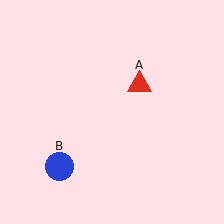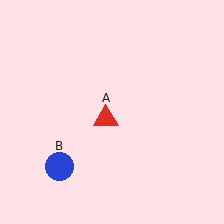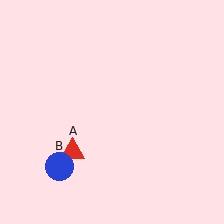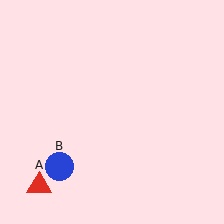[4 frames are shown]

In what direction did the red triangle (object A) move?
The red triangle (object A) moved down and to the left.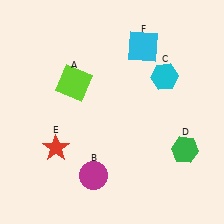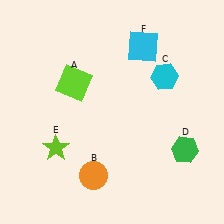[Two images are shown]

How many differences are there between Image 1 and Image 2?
There are 2 differences between the two images.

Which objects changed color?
B changed from magenta to orange. E changed from red to lime.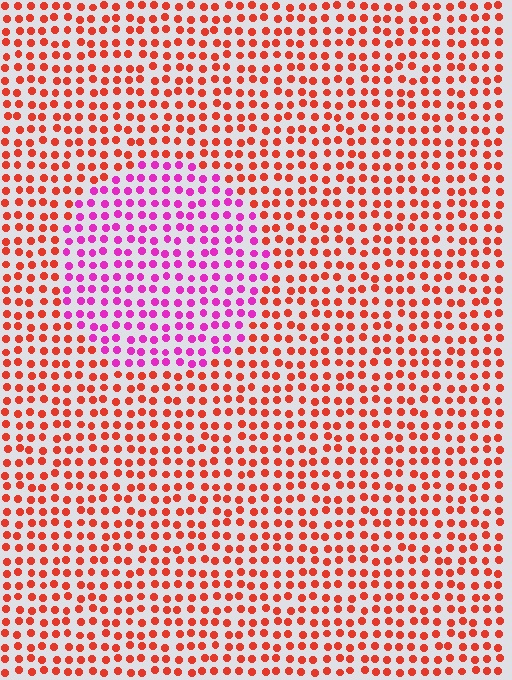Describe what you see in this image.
The image is filled with small red elements in a uniform arrangement. A circle-shaped region is visible where the elements are tinted to a slightly different hue, forming a subtle color boundary.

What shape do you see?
I see a circle.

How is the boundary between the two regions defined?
The boundary is defined purely by a slight shift in hue (about 54 degrees). Spacing, size, and orientation are identical on both sides.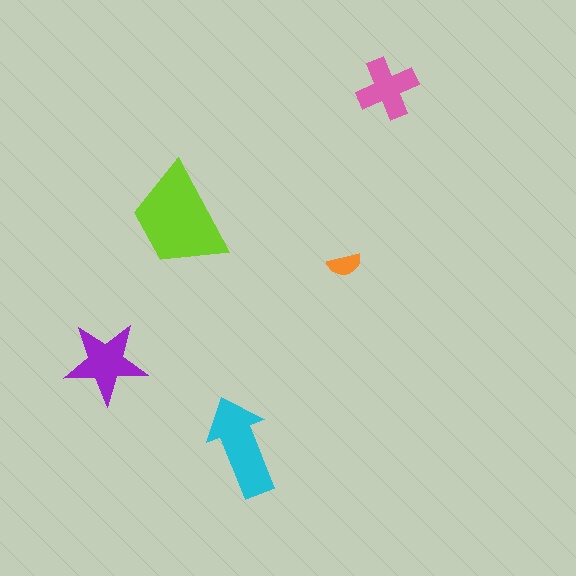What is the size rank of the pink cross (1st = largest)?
4th.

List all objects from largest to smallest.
The lime trapezoid, the cyan arrow, the purple star, the pink cross, the orange semicircle.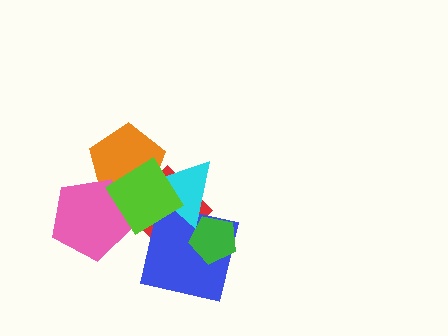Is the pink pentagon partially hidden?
Yes, it is partially covered by another shape.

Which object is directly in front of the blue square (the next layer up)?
The cyan triangle is directly in front of the blue square.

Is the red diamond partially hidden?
Yes, it is partially covered by another shape.